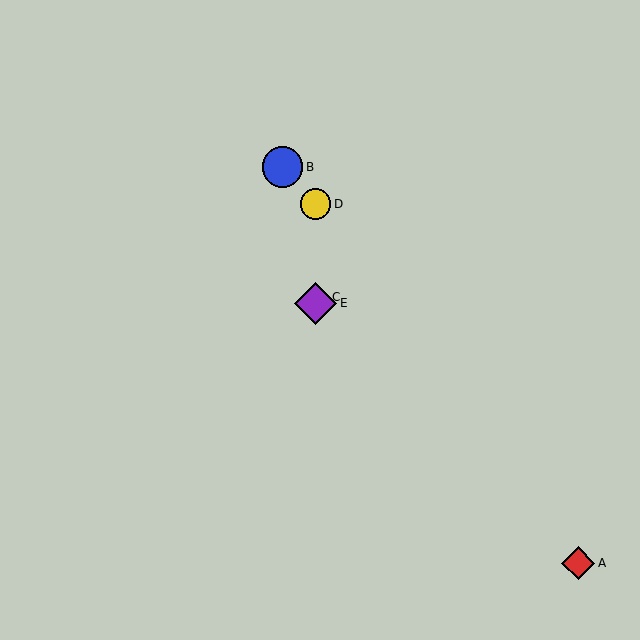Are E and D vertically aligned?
Yes, both are at x≈316.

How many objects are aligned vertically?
3 objects (C, D, E) are aligned vertically.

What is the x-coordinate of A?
Object A is at x≈578.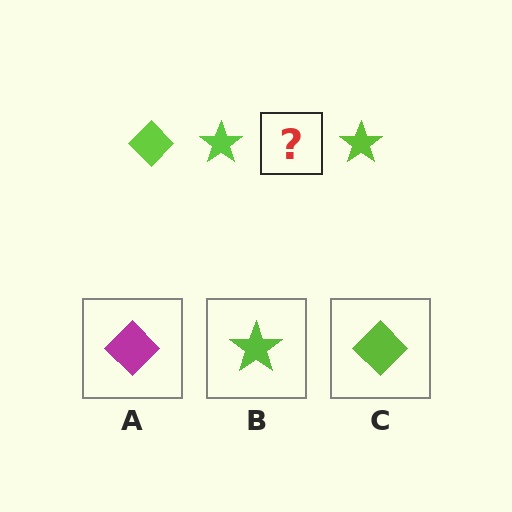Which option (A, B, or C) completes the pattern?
C.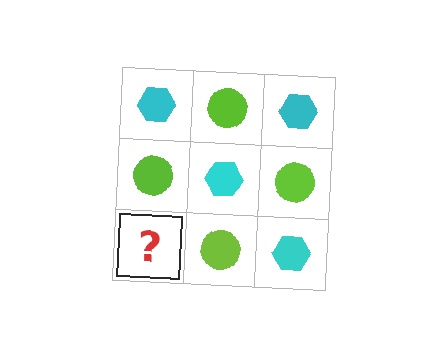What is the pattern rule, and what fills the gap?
The rule is that it alternates cyan hexagon and lime circle in a checkerboard pattern. The gap should be filled with a cyan hexagon.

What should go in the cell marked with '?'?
The missing cell should contain a cyan hexagon.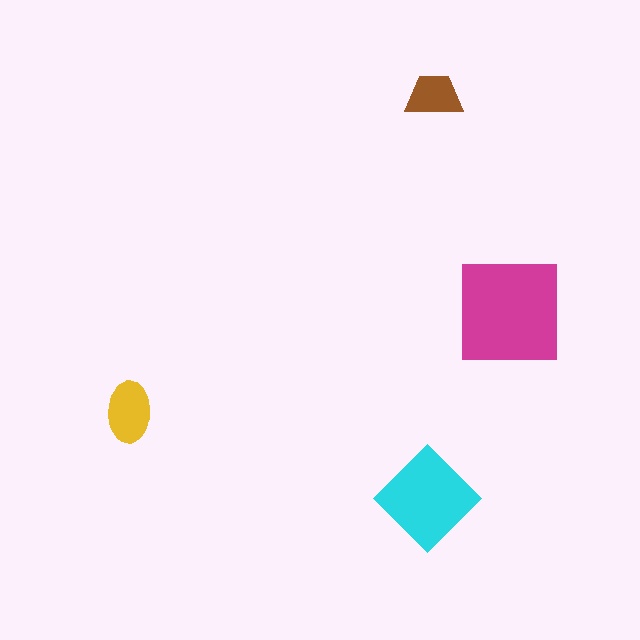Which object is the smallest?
The brown trapezoid.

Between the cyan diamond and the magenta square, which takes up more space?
The magenta square.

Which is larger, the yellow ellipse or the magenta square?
The magenta square.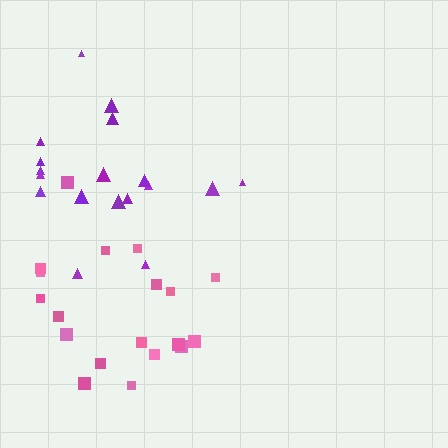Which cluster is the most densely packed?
Pink.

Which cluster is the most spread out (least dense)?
Purple.